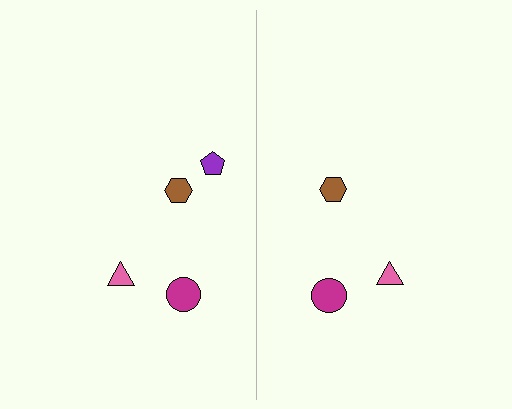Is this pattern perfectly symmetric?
No, the pattern is not perfectly symmetric. A purple pentagon is missing from the right side.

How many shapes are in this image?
There are 7 shapes in this image.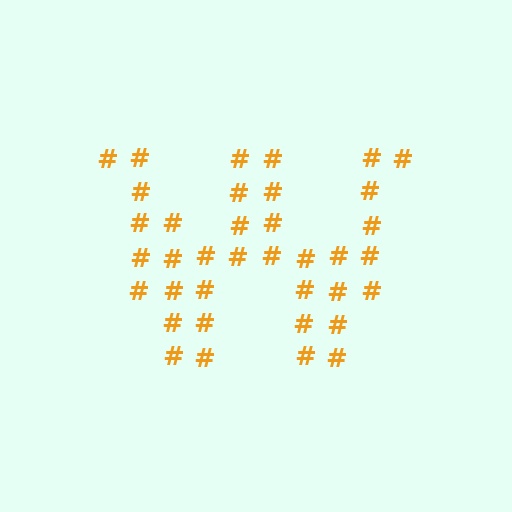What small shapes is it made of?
It is made of small hash symbols.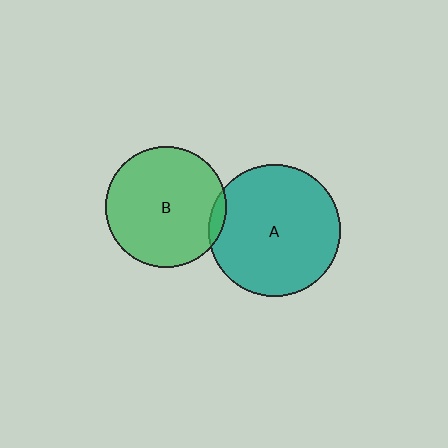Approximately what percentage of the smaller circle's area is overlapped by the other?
Approximately 5%.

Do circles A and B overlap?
Yes.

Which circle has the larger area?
Circle A (teal).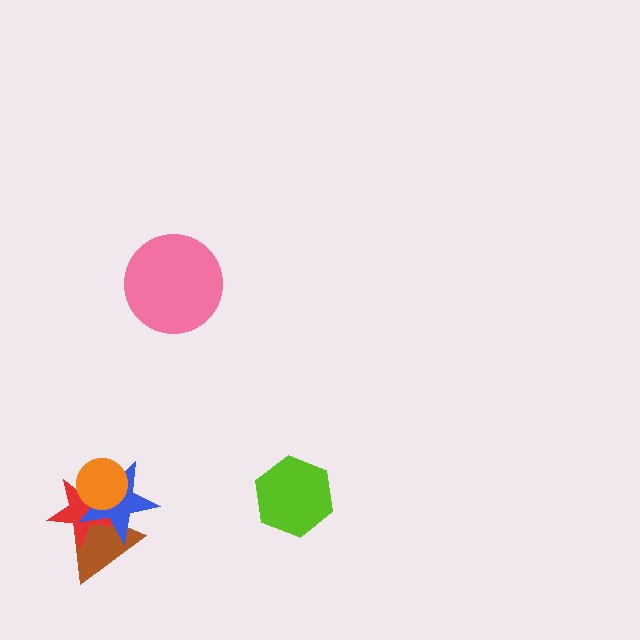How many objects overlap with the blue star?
3 objects overlap with the blue star.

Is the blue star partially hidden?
Yes, it is partially covered by another shape.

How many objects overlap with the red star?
3 objects overlap with the red star.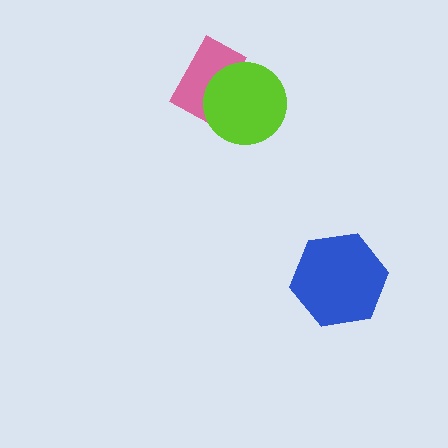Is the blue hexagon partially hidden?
No, no other shape covers it.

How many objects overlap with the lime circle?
1 object overlaps with the lime circle.